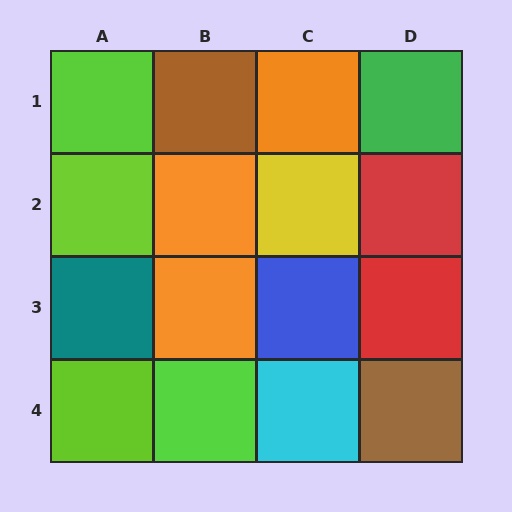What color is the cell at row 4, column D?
Brown.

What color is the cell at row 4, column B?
Lime.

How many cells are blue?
1 cell is blue.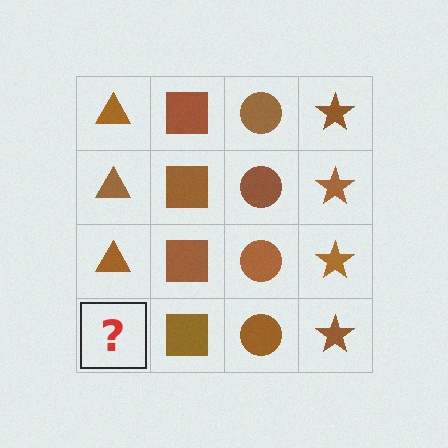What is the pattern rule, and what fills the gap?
The rule is that each column has a consistent shape. The gap should be filled with a brown triangle.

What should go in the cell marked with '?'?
The missing cell should contain a brown triangle.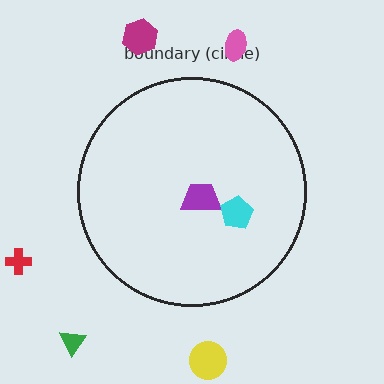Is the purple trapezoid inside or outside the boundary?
Inside.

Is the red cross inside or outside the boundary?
Outside.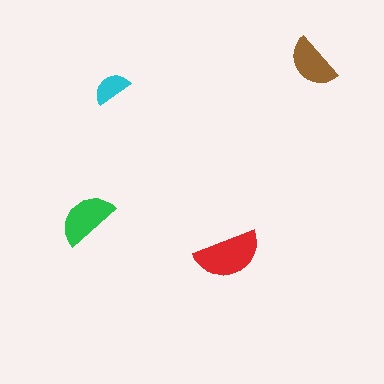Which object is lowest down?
The red semicircle is bottommost.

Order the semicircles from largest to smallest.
the red one, the green one, the brown one, the cyan one.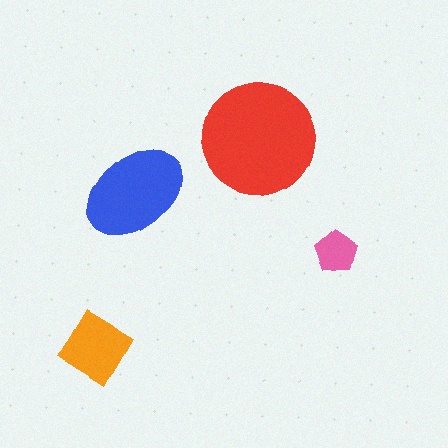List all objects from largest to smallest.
The red circle, the blue ellipse, the orange diamond, the pink pentagon.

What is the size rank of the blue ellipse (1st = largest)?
2nd.